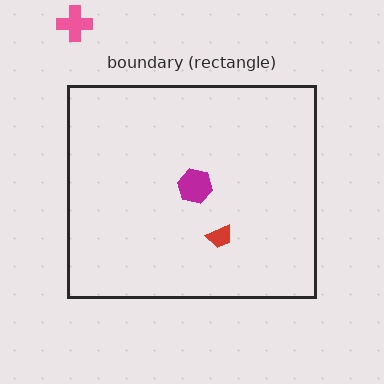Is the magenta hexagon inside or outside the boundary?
Inside.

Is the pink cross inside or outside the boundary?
Outside.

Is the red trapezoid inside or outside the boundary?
Inside.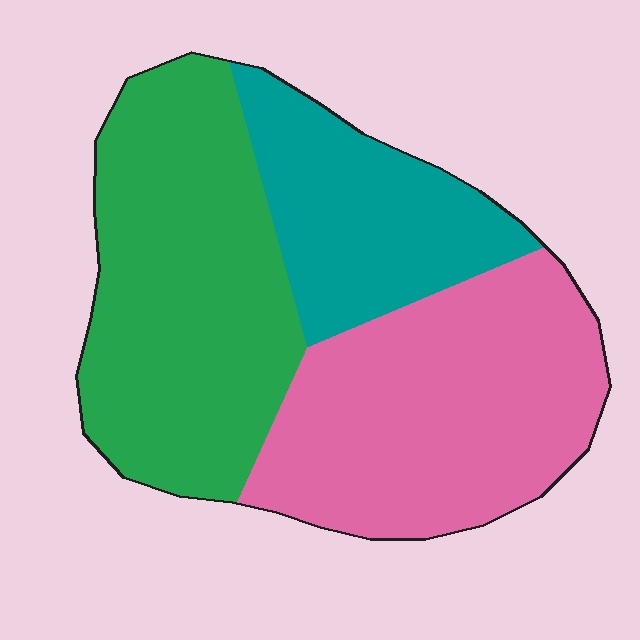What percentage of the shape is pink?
Pink takes up between a third and a half of the shape.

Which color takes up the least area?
Teal, at roughly 20%.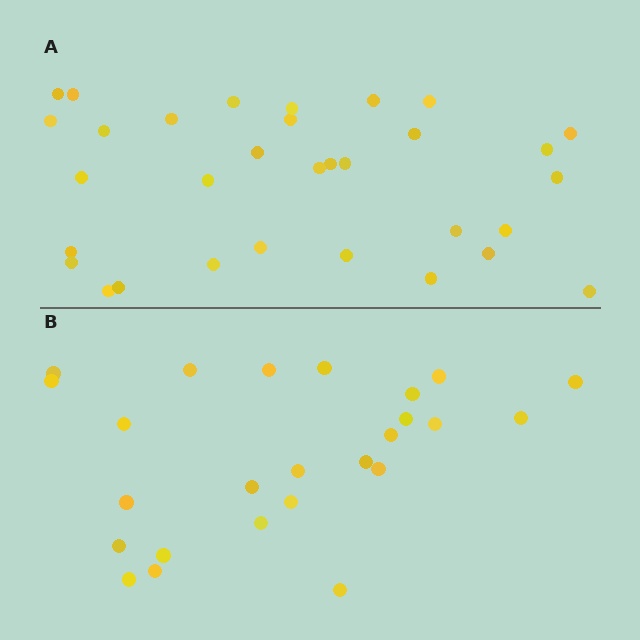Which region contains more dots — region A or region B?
Region A (the top region) has more dots.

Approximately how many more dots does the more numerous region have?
Region A has roughly 8 or so more dots than region B.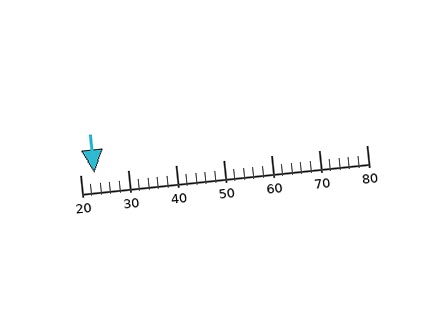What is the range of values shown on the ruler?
The ruler shows values from 20 to 80.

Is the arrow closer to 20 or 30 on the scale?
The arrow is closer to 20.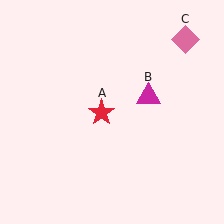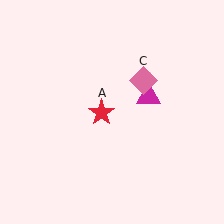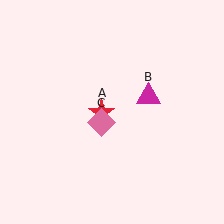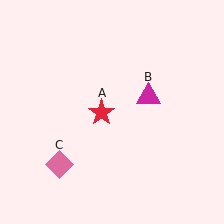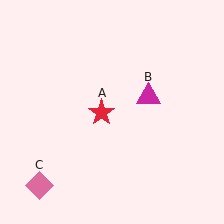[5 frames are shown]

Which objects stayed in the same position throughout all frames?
Red star (object A) and magenta triangle (object B) remained stationary.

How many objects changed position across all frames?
1 object changed position: pink diamond (object C).